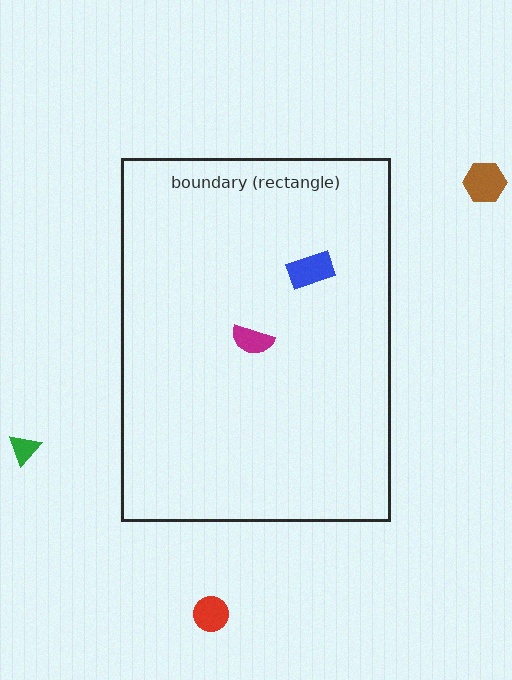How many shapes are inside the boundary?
2 inside, 3 outside.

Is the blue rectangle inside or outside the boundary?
Inside.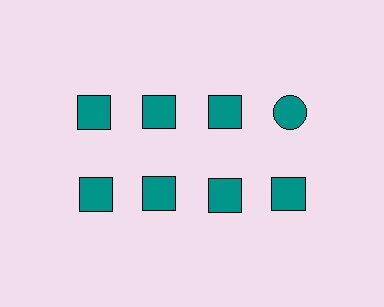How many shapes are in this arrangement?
There are 8 shapes arranged in a grid pattern.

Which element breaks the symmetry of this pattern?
The teal circle in the top row, second from right column breaks the symmetry. All other shapes are teal squares.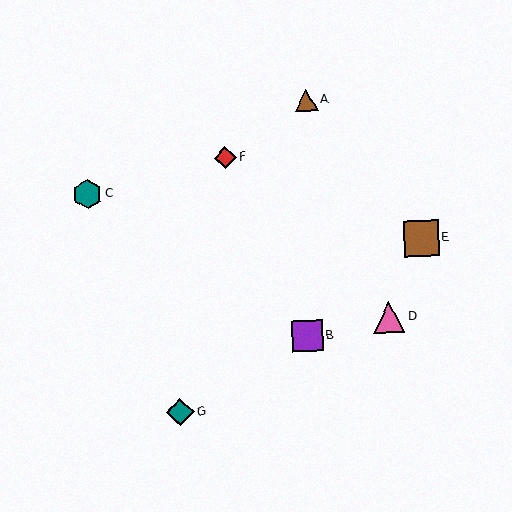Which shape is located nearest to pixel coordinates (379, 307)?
The pink triangle (labeled D) at (389, 317) is nearest to that location.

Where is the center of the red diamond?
The center of the red diamond is at (225, 158).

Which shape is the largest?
The brown square (labeled E) is the largest.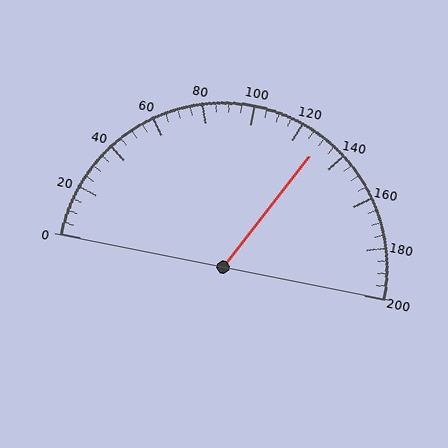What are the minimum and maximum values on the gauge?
The gauge ranges from 0 to 200.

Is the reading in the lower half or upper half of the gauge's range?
The reading is in the upper half of the range (0 to 200).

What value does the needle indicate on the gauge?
The needle indicates approximately 130.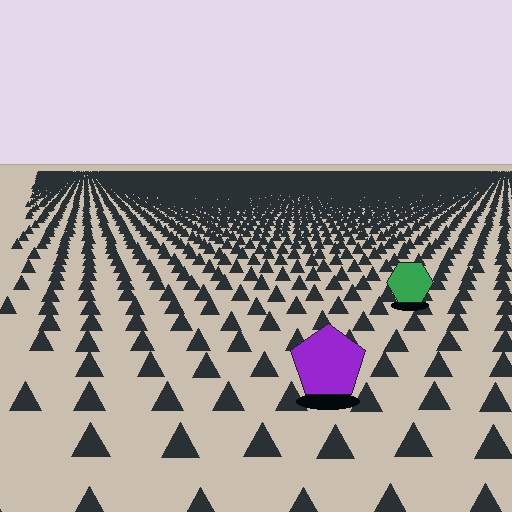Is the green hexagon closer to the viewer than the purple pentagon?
No. The purple pentagon is closer — you can tell from the texture gradient: the ground texture is coarser near it.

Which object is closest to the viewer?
The purple pentagon is closest. The texture marks near it are larger and more spread out.